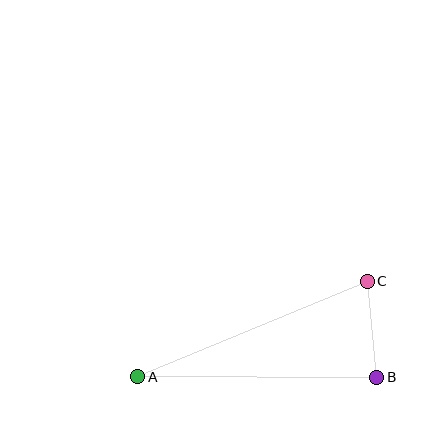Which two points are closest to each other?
Points B and C are closest to each other.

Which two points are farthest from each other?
Points A and C are farthest from each other.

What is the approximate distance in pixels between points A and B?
The distance between A and B is approximately 239 pixels.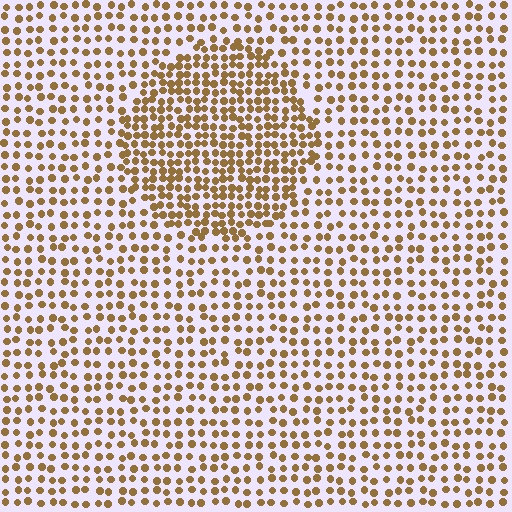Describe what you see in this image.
The image contains small brown elements arranged at two different densities. A circle-shaped region is visible where the elements are more densely packed than the surrounding area.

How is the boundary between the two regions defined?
The boundary is defined by a change in element density (approximately 1.7x ratio). All elements are the same color, size, and shape.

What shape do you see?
I see a circle.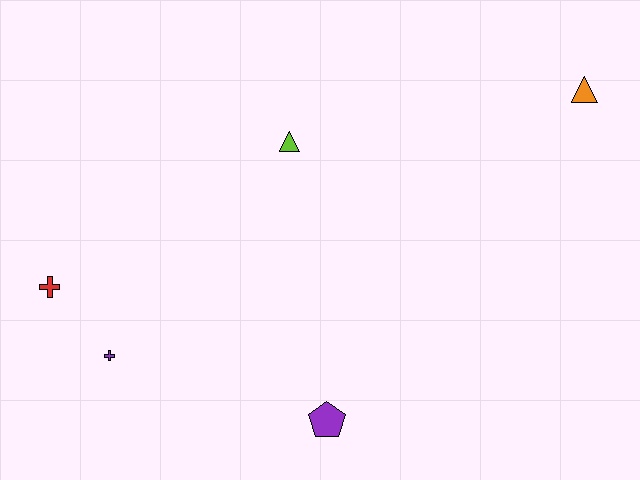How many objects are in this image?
There are 5 objects.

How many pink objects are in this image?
There are no pink objects.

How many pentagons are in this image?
There is 1 pentagon.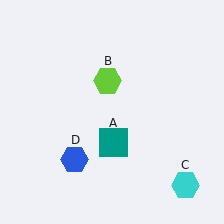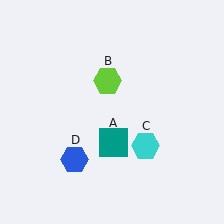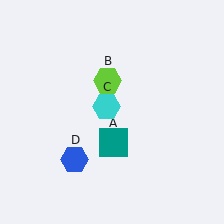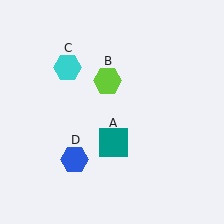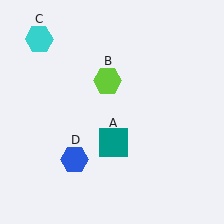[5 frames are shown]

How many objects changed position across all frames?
1 object changed position: cyan hexagon (object C).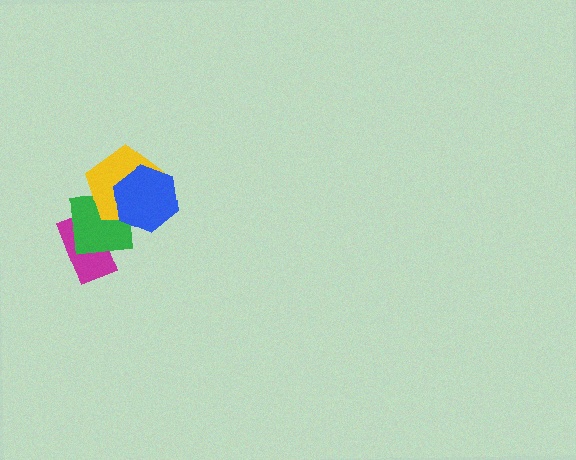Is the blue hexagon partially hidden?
No, no other shape covers it.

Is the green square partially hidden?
Yes, it is partially covered by another shape.